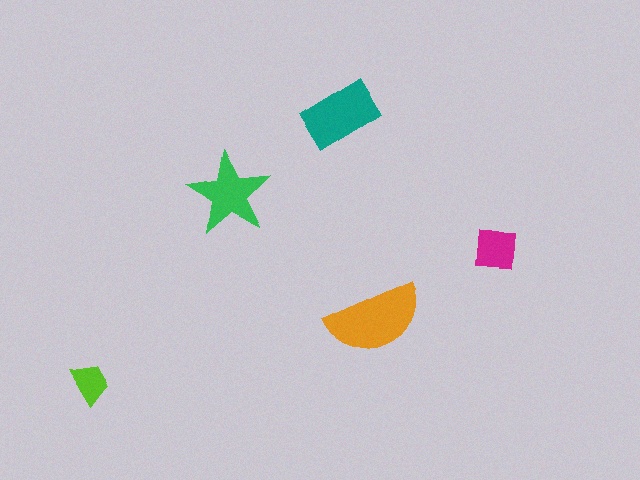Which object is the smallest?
The lime trapezoid.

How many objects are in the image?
There are 5 objects in the image.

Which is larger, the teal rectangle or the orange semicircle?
The orange semicircle.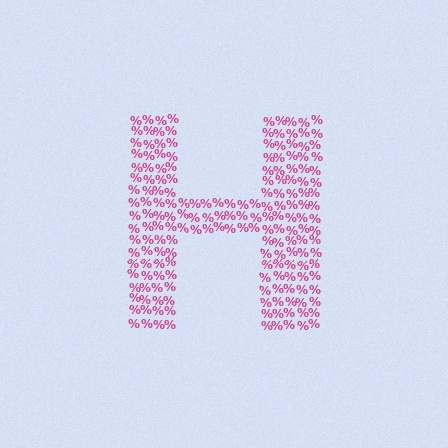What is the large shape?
The large shape is the letter H.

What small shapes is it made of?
It is made of small percent signs.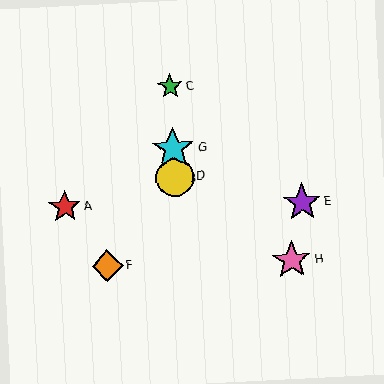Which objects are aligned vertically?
Objects B, C, D, G are aligned vertically.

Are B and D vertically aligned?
Yes, both are at x≈175.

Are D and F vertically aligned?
No, D is at x≈175 and F is at x≈107.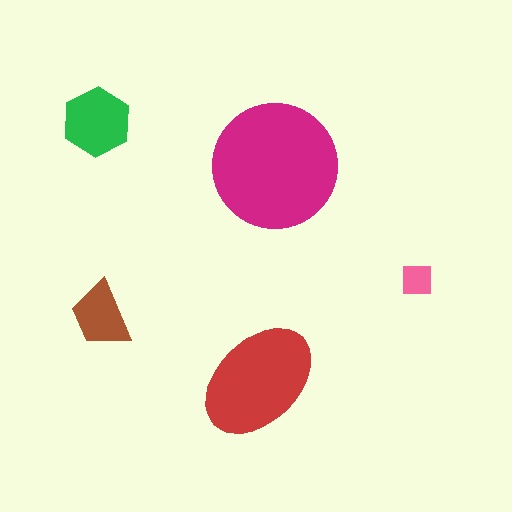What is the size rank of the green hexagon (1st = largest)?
3rd.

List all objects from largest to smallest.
The magenta circle, the red ellipse, the green hexagon, the brown trapezoid, the pink square.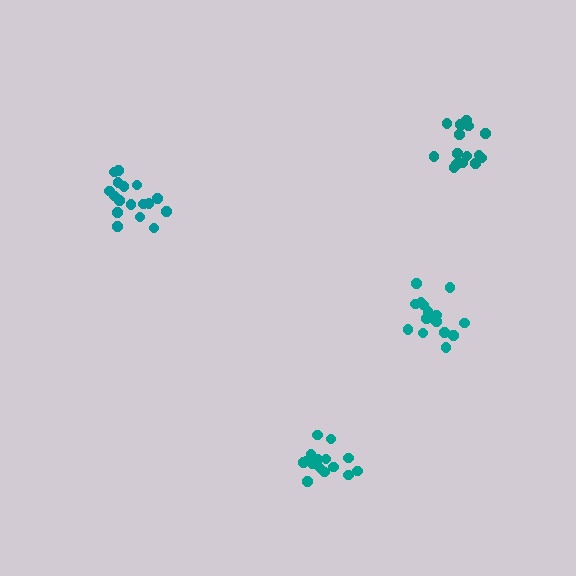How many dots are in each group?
Group 1: 17 dots, Group 2: 17 dots, Group 3: 16 dots, Group 4: 16 dots (66 total).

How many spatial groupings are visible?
There are 4 spatial groupings.